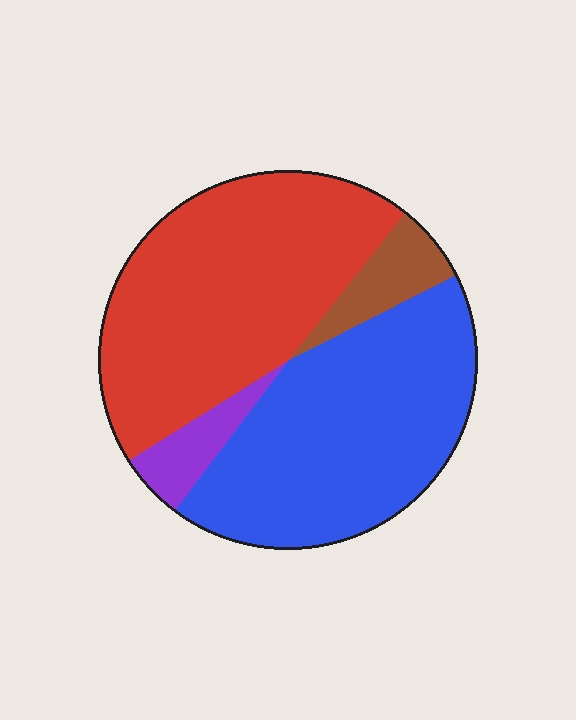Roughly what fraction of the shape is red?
Red covers 45% of the shape.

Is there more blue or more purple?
Blue.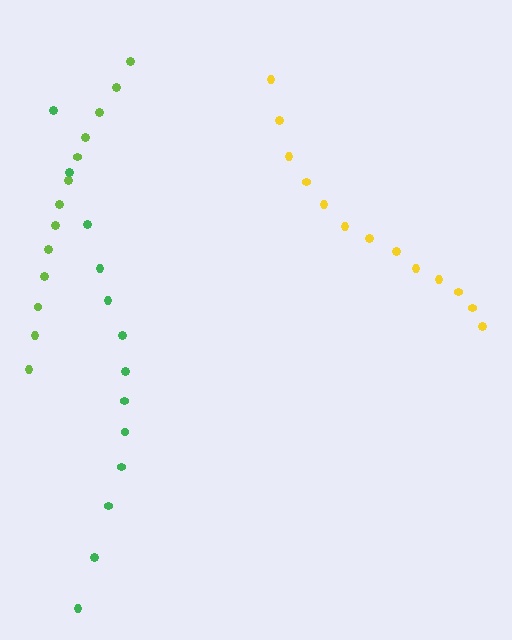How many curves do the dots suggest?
There are 3 distinct paths.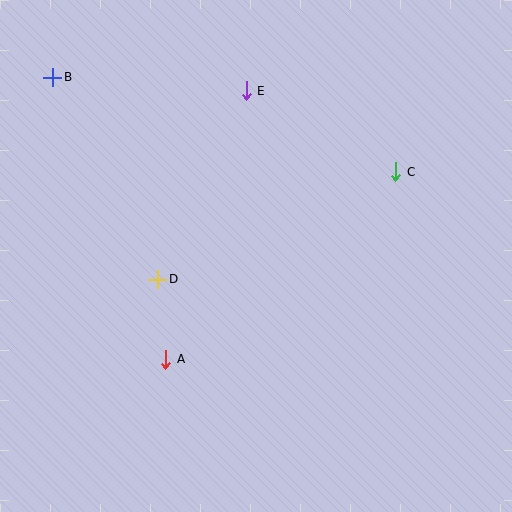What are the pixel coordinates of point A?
Point A is at (166, 359).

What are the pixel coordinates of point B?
Point B is at (53, 77).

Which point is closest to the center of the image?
Point D at (158, 279) is closest to the center.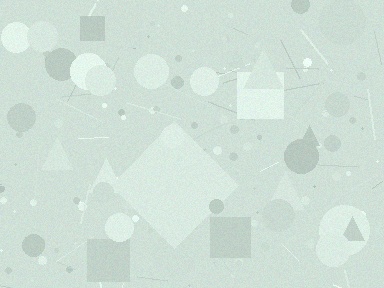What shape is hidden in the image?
A diamond is hidden in the image.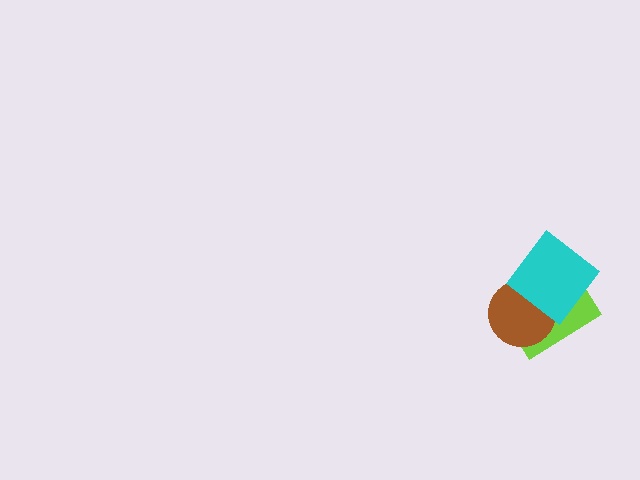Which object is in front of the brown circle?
The cyan diamond is in front of the brown circle.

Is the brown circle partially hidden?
Yes, it is partially covered by another shape.